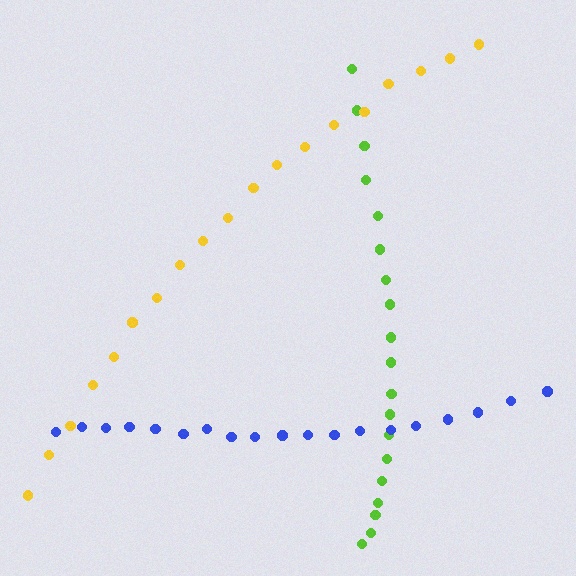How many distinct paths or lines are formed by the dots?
There are 3 distinct paths.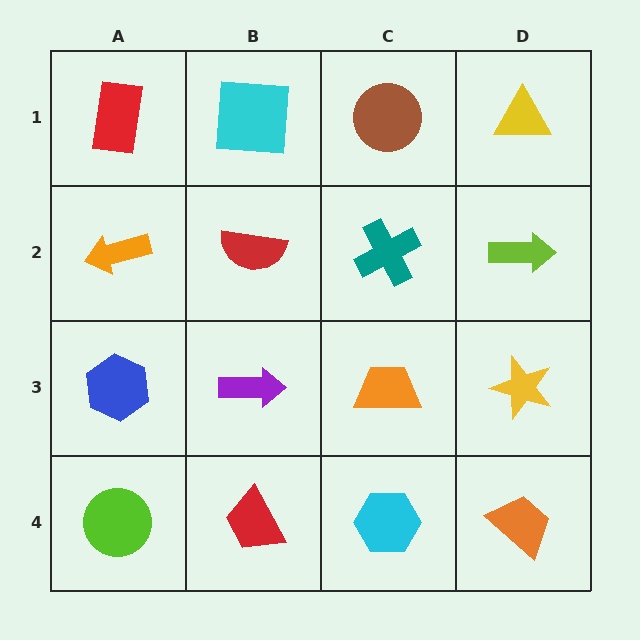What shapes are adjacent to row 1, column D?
A lime arrow (row 2, column D), a brown circle (row 1, column C).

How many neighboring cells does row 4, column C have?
3.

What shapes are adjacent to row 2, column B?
A cyan square (row 1, column B), a purple arrow (row 3, column B), an orange arrow (row 2, column A), a teal cross (row 2, column C).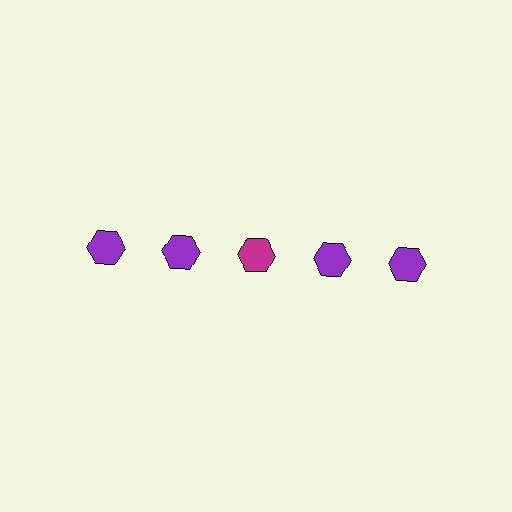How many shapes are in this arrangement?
There are 5 shapes arranged in a grid pattern.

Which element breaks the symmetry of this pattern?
The magenta hexagon in the top row, center column breaks the symmetry. All other shapes are purple hexagons.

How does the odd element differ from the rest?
It has a different color: magenta instead of purple.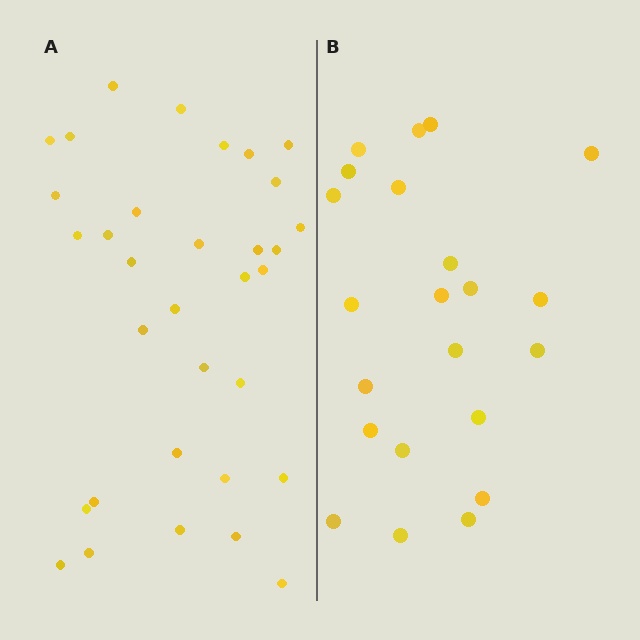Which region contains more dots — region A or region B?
Region A (the left region) has more dots.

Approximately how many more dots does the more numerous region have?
Region A has roughly 12 or so more dots than region B.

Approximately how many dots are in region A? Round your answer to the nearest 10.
About 30 dots. (The exact count is 33, which rounds to 30.)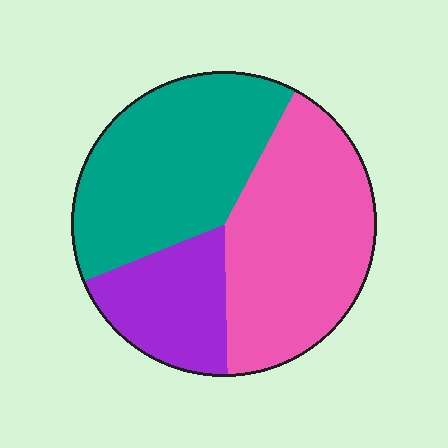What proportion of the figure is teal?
Teal takes up about two fifths (2/5) of the figure.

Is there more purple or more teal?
Teal.